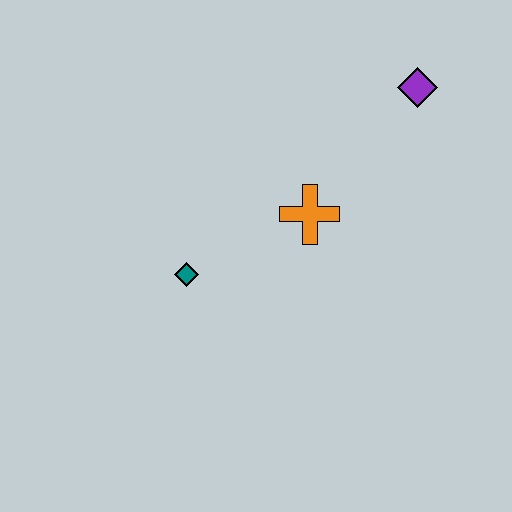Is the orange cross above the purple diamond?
No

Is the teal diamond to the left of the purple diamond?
Yes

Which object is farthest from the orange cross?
The purple diamond is farthest from the orange cross.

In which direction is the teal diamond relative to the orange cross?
The teal diamond is to the left of the orange cross.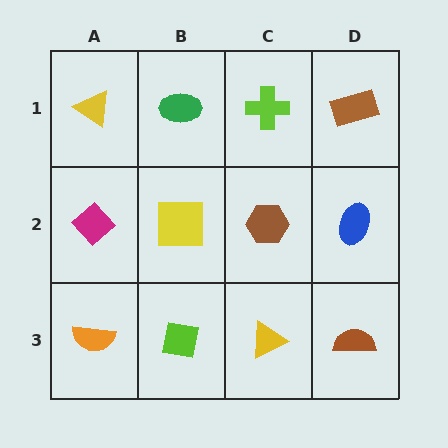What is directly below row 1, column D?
A blue ellipse.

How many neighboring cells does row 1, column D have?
2.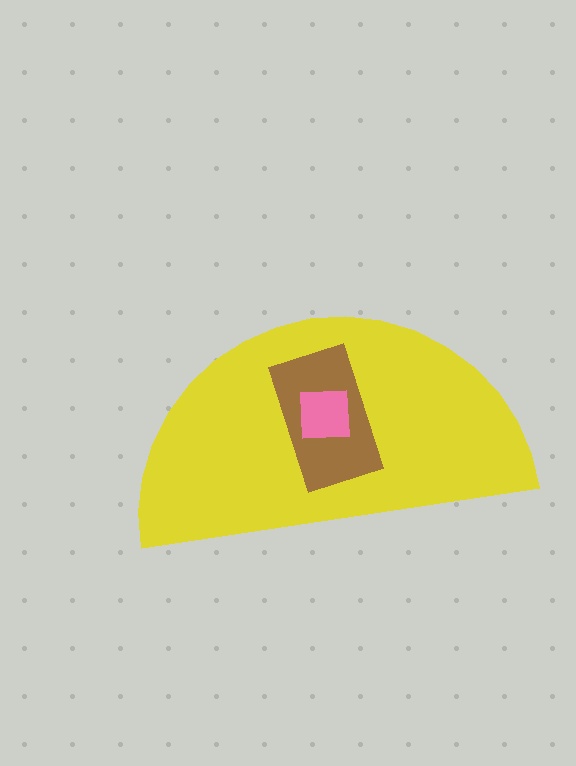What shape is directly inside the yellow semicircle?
The brown rectangle.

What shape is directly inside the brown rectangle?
The pink square.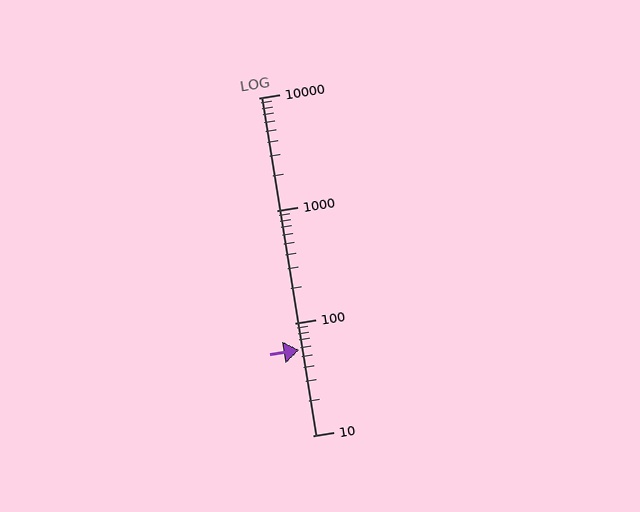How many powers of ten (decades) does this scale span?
The scale spans 3 decades, from 10 to 10000.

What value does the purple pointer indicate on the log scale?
The pointer indicates approximately 57.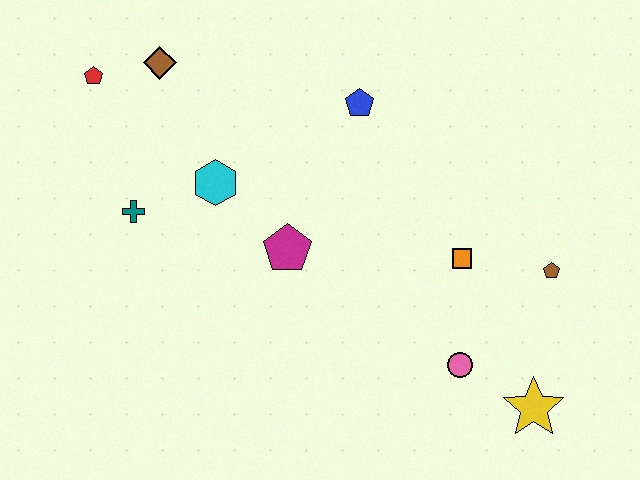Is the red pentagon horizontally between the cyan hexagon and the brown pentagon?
No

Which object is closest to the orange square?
The brown pentagon is closest to the orange square.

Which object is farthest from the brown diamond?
The yellow star is farthest from the brown diamond.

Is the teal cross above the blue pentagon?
No